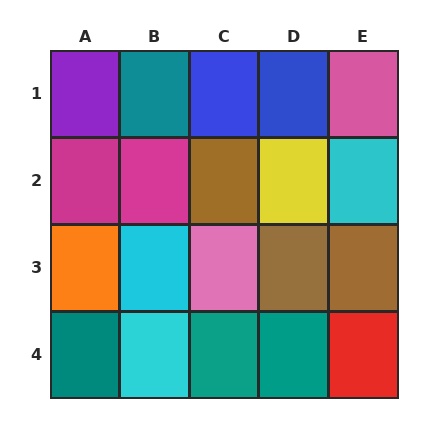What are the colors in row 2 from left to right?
Magenta, magenta, brown, yellow, cyan.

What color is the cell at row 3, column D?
Brown.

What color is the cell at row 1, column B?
Teal.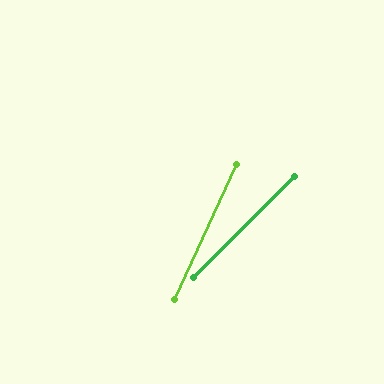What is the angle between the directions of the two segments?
Approximately 20 degrees.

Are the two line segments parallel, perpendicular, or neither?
Neither parallel nor perpendicular — they differ by about 20°.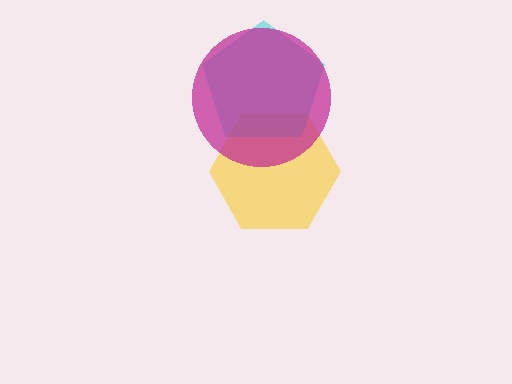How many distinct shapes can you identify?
There are 3 distinct shapes: a yellow hexagon, a cyan pentagon, a magenta circle.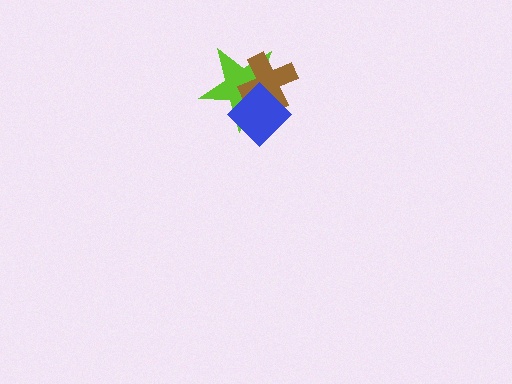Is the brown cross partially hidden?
Yes, it is partially covered by another shape.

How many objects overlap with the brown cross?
2 objects overlap with the brown cross.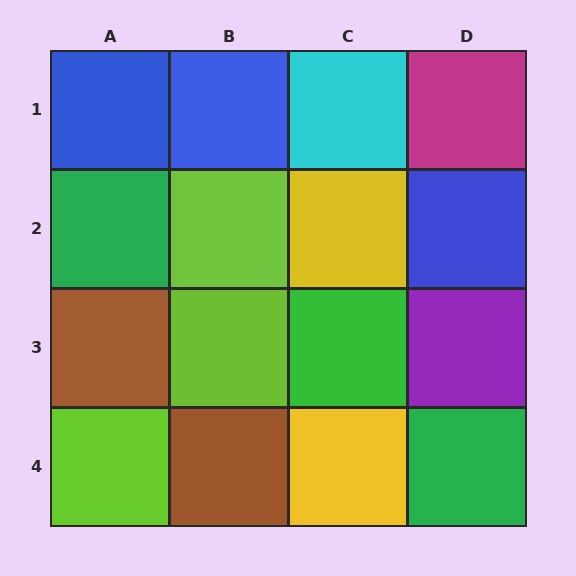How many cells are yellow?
2 cells are yellow.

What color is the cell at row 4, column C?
Yellow.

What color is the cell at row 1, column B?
Blue.